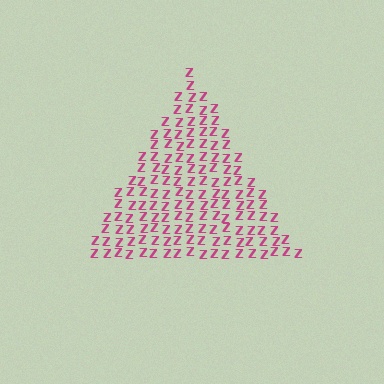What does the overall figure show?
The overall figure shows a triangle.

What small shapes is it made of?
It is made of small letter Z's.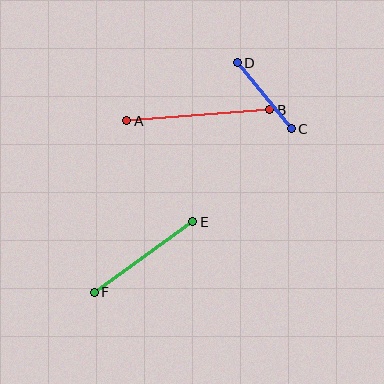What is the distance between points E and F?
The distance is approximately 121 pixels.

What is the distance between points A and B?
The distance is approximately 144 pixels.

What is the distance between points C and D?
The distance is approximately 85 pixels.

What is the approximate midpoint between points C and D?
The midpoint is at approximately (264, 96) pixels.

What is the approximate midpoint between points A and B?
The midpoint is at approximately (198, 115) pixels.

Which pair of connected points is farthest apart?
Points A and B are farthest apart.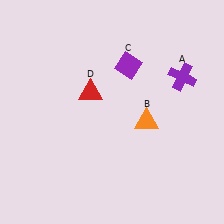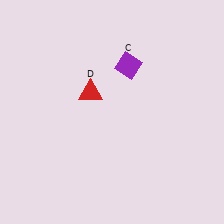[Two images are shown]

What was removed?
The orange triangle (B), the purple cross (A) were removed in Image 2.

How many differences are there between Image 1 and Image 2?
There are 2 differences between the two images.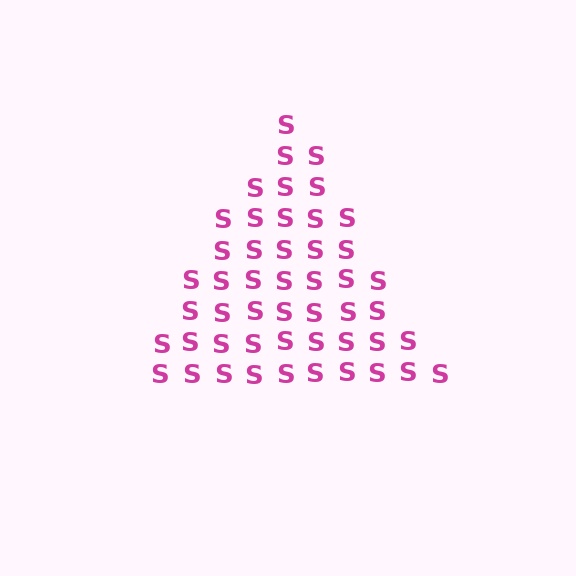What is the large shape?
The large shape is a triangle.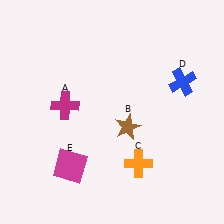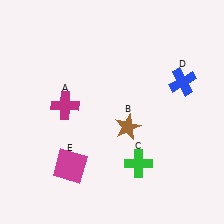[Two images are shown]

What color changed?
The cross (C) changed from orange in Image 1 to green in Image 2.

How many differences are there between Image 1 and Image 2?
There is 1 difference between the two images.